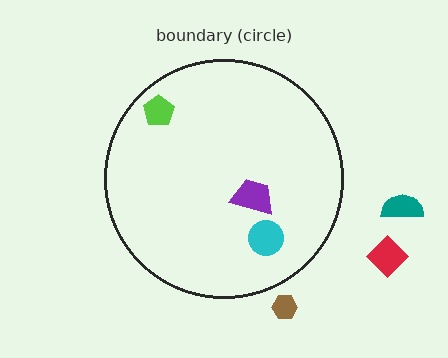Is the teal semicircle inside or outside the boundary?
Outside.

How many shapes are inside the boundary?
3 inside, 3 outside.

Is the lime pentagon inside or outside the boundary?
Inside.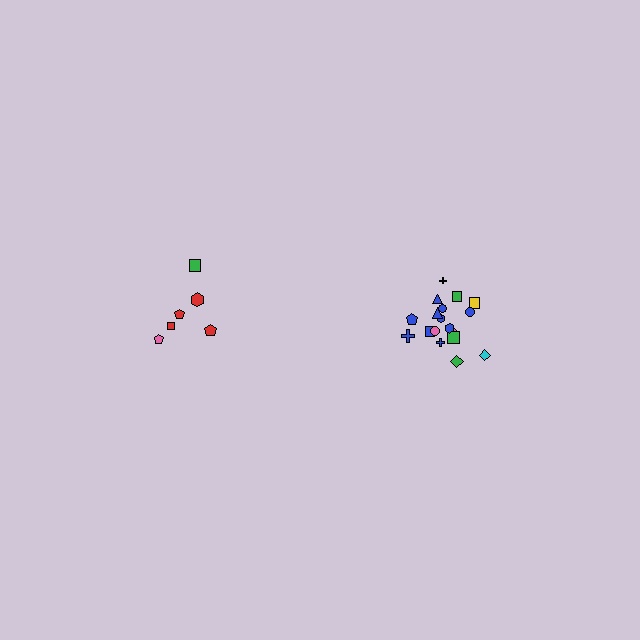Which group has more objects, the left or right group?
The right group.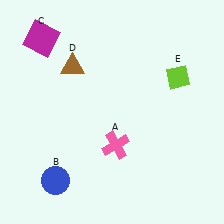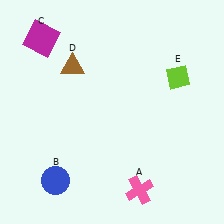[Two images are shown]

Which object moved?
The pink cross (A) moved down.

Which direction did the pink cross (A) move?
The pink cross (A) moved down.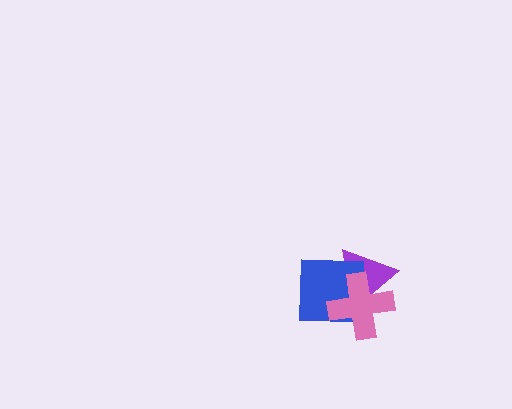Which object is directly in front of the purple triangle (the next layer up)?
The blue square is directly in front of the purple triangle.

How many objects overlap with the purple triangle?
2 objects overlap with the purple triangle.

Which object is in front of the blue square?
The pink cross is in front of the blue square.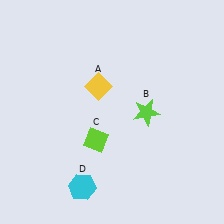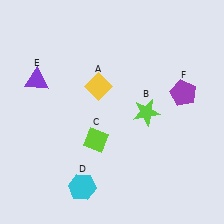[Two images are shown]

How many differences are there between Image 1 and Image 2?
There are 2 differences between the two images.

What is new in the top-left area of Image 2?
A purple triangle (E) was added in the top-left area of Image 2.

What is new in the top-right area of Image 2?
A purple pentagon (F) was added in the top-right area of Image 2.